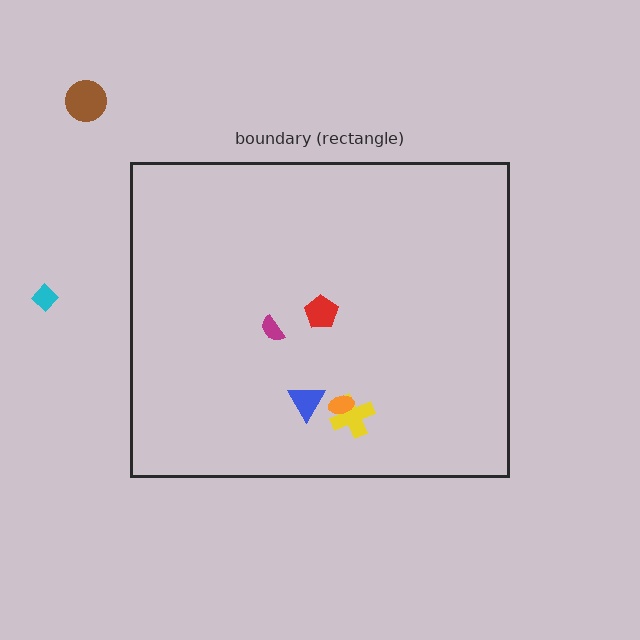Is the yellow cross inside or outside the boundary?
Inside.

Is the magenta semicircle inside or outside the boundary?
Inside.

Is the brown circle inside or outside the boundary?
Outside.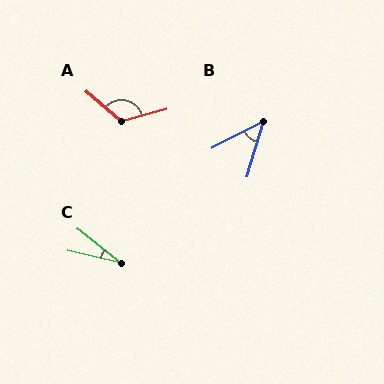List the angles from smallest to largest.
C (25°), B (47°), A (124°).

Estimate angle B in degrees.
Approximately 47 degrees.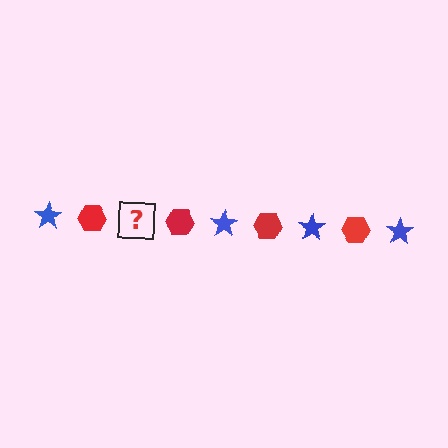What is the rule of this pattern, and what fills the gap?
The rule is that the pattern alternates between blue star and red hexagon. The gap should be filled with a blue star.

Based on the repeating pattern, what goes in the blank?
The blank should be a blue star.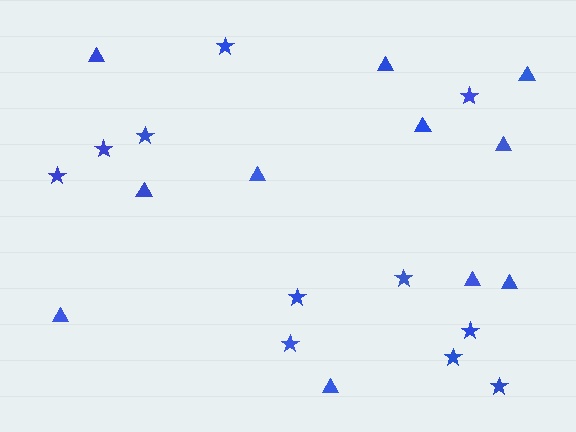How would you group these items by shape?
There are 2 groups: one group of triangles (11) and one group of stars (11).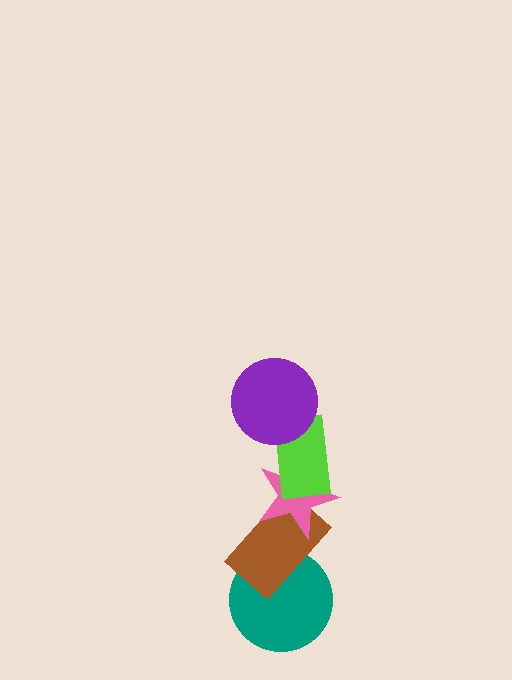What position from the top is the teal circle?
The teal circle is 5th from the top.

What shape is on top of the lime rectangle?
The purple circle is on top of the lime rectangle.